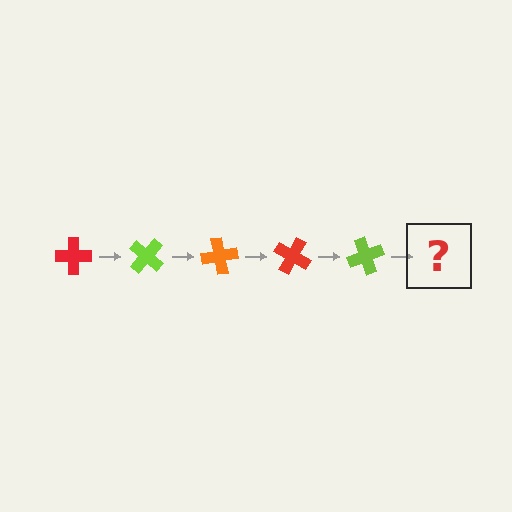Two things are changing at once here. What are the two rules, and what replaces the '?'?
The two rules are that it rotates 40 degrees each step and the color cycles through red, lime, and orange. The '?' should be an orange cross, rotated 200 degrees from the start.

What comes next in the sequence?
The next element should be an orange cross, rotated 200 degrees from the start.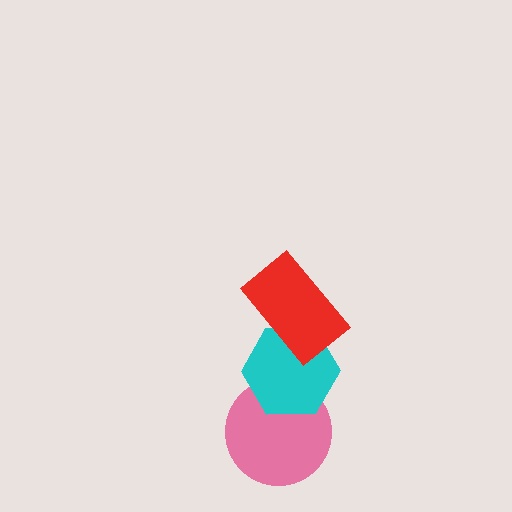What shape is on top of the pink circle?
The cyan hexagon is on top of the pink circle.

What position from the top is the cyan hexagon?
The cyan hexagon is 2nd from the top.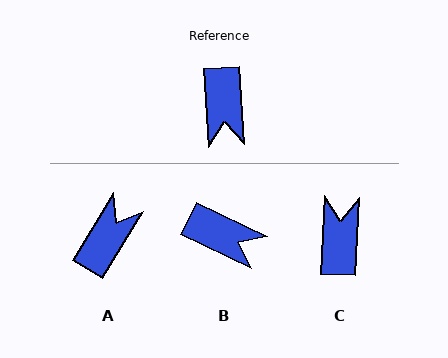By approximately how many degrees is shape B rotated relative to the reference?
Approximately 61 degrees counter-clockwise.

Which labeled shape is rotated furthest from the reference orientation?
C, about 174 degrees away.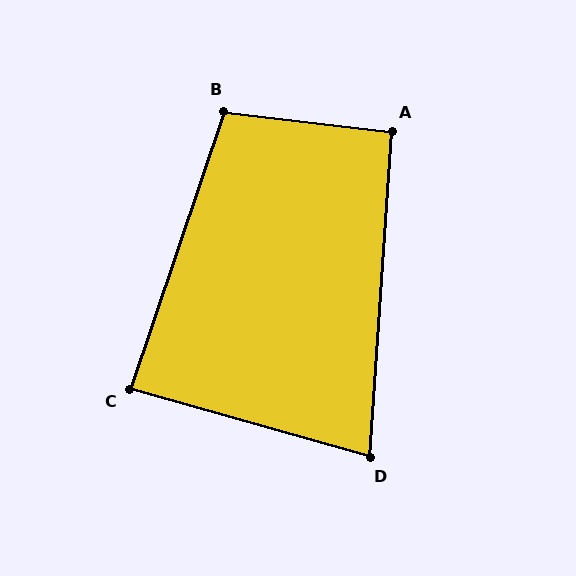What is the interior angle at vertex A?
Approximately 93 degrees (approximately right).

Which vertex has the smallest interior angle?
D, at approximately 78 degrees.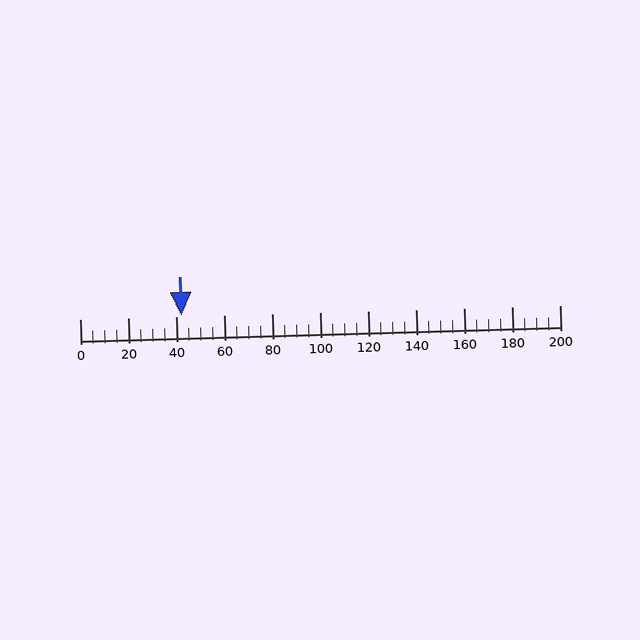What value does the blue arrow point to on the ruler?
The blue arrow points to approximately 42.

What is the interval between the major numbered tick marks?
The major tick marks are spaced 20 units apart.